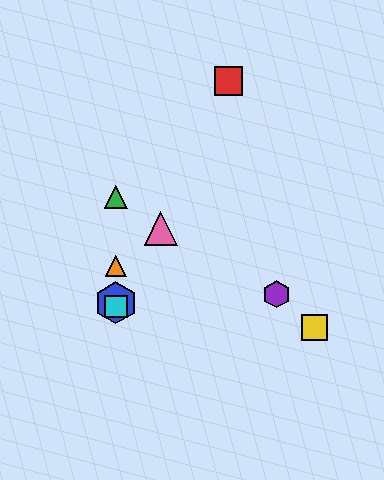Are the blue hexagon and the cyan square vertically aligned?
Yes, both are at x≈116.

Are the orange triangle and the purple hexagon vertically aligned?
No, the orange triangle is at x≈116 and the purple hexagon is at x≈277.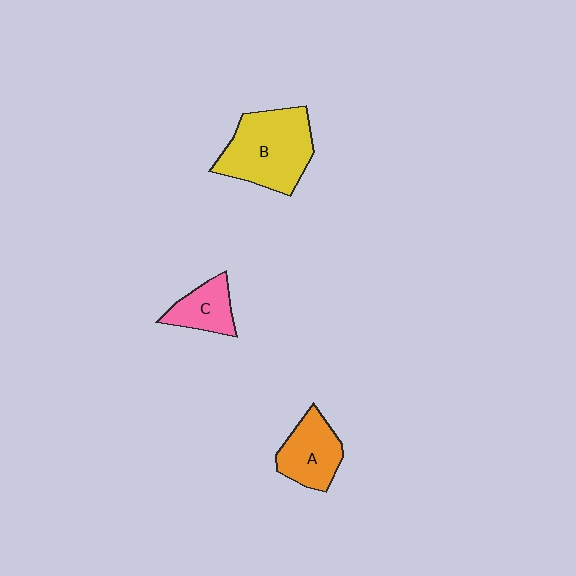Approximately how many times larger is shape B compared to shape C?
Approximately 2.2 times.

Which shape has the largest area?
Shape B (yellow).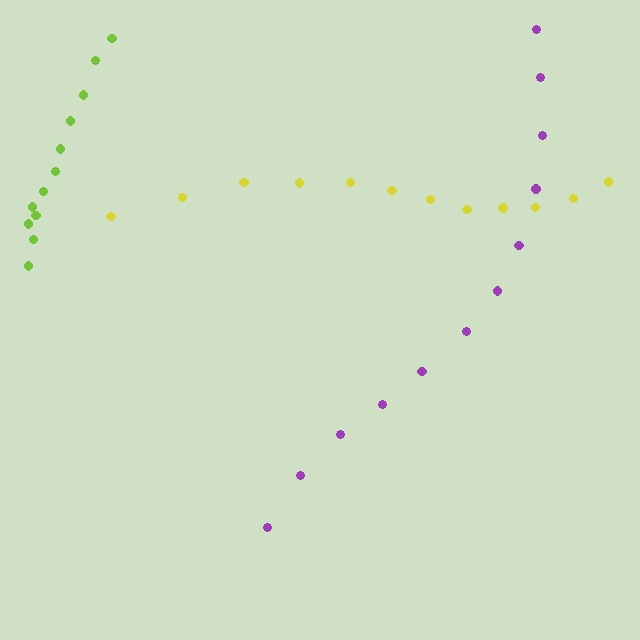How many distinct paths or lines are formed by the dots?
There are 3 distinct paths.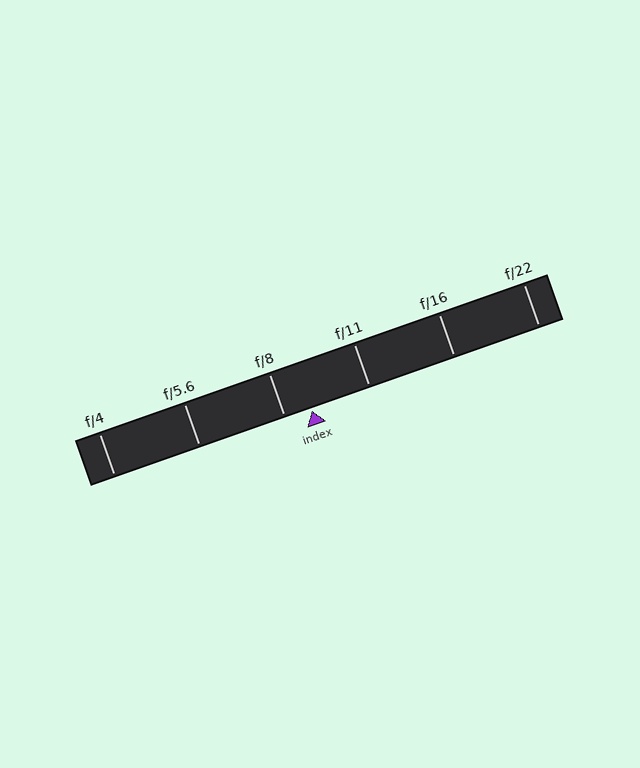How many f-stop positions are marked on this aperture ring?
There are 6 f-stop positions marked.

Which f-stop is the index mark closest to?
The index mark is closest to f/8.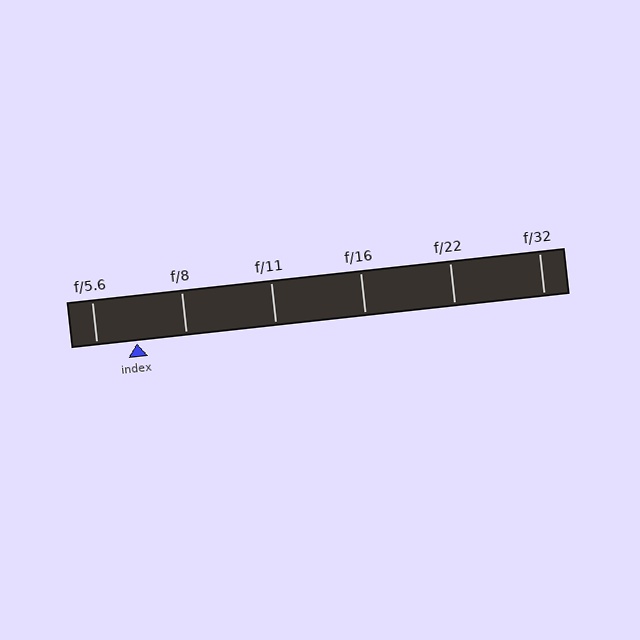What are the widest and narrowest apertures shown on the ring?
The widest aperture shown is f/5.6 and the narrowest is f/32.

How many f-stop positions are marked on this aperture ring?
There are 6 f-stop positions marked.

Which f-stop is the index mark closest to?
The index mark is closest to f/5.6.